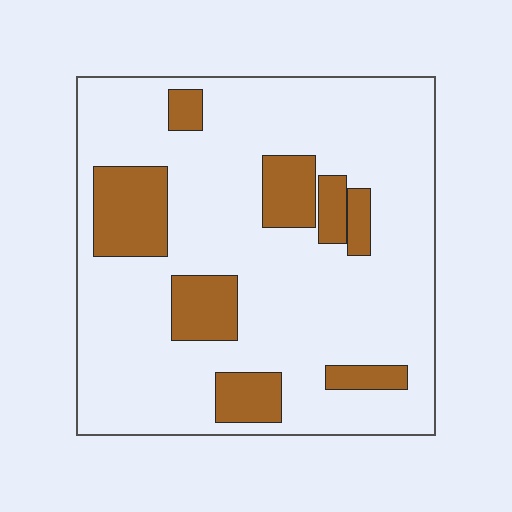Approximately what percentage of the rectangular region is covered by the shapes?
Approximately 20%.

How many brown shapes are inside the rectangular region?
8.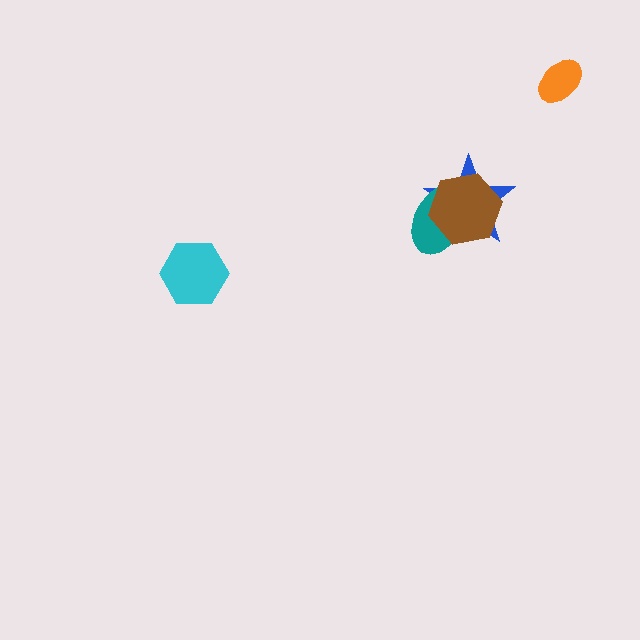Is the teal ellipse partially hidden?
Yes, it is partially covered by another shape.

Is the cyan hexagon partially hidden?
No, no other shape covers it.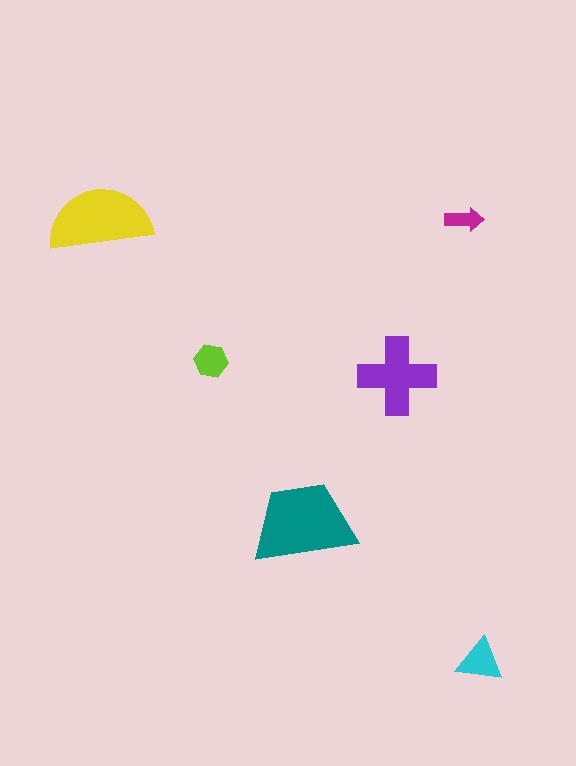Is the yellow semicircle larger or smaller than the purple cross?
Larger.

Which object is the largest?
The teal trapezoid.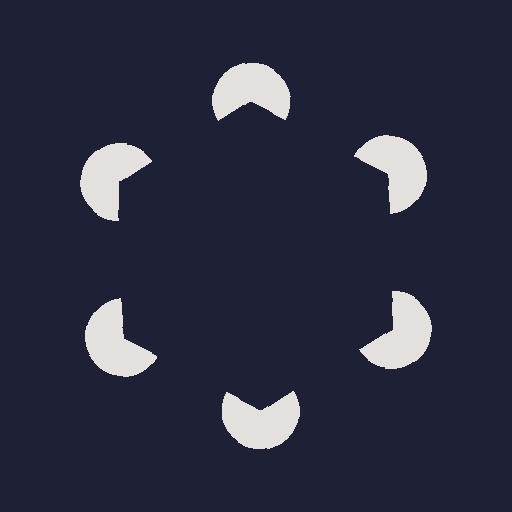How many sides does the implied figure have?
6 sides.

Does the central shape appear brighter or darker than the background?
It typically appears slightly darker than the background, even though no actual brightness change is drawn.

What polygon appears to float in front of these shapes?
An illusory hexagon — its edges are inferred from the aligned wedge cuts in the pac-man discs, not physically drawn.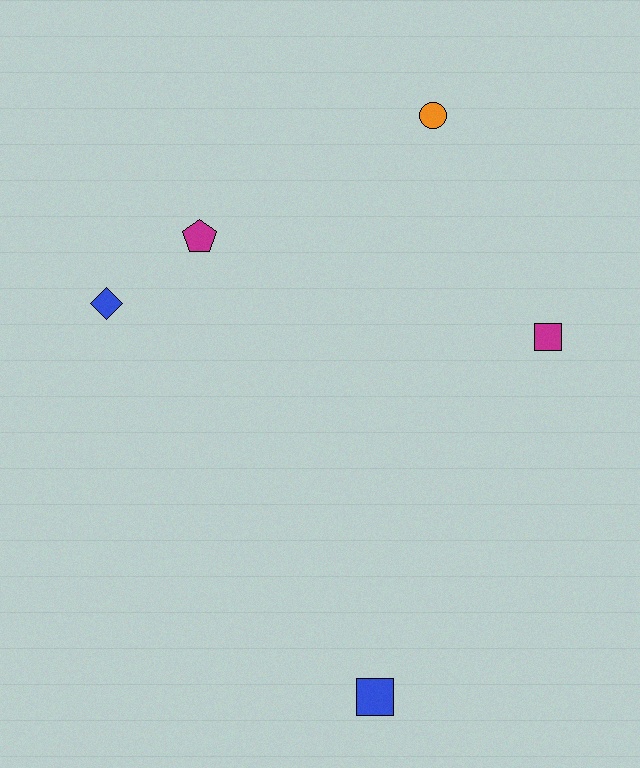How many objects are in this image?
There are 5 objects.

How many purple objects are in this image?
There are no purple objects.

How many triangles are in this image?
There are no triangles.